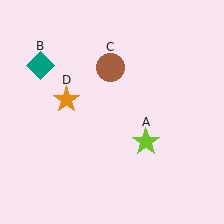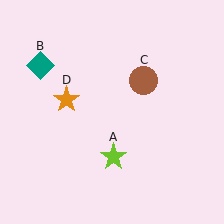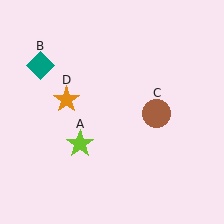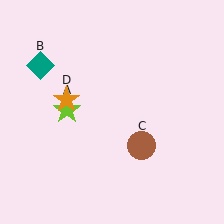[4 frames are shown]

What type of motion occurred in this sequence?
The lime star (object A), brown circle (object C) rotated clockwise around the center of the scene.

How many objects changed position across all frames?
2 objects changed position: lime star (object A), brown circle (object C).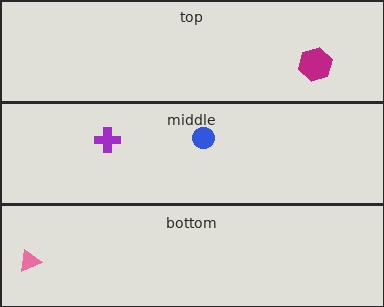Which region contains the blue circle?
The middle region.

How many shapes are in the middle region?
2.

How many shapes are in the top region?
1.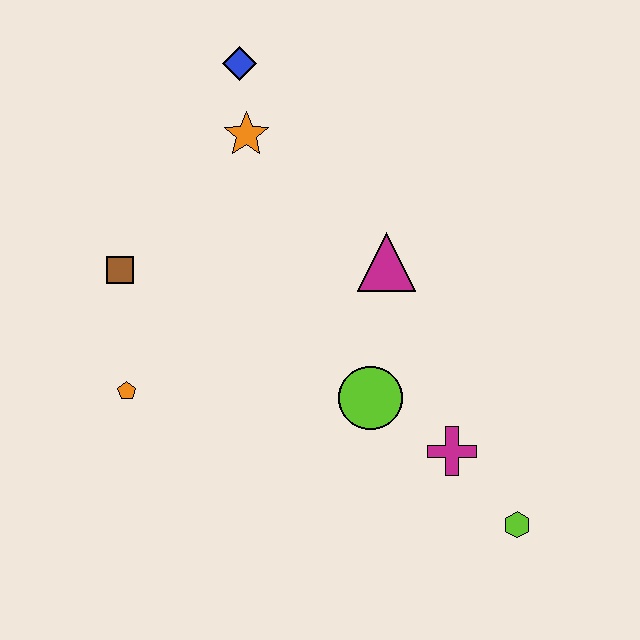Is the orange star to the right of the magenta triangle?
No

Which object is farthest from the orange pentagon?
The lime hexagon is farthest from the orange pentagon.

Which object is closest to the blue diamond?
The orange star is closest to the blue diamond.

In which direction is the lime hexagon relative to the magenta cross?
The lime hexagon is below the magenta cross.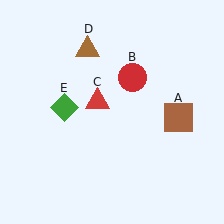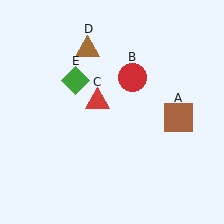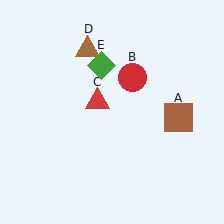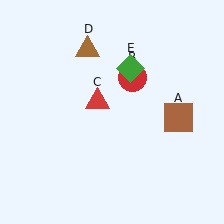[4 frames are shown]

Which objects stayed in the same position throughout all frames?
Brown square (object A) and red circle (object B) and red triangle (object C) and brown triangle (object D) remained stationary.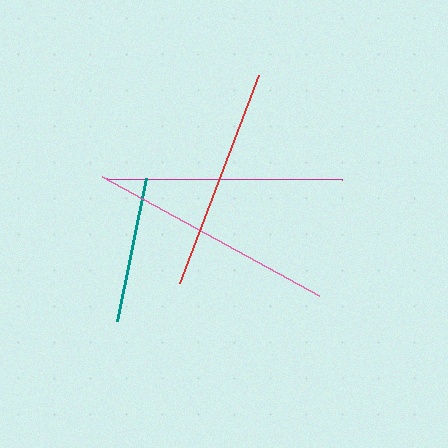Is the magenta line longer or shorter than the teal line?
The magenta line is longer than the teal line.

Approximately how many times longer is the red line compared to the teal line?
The red line is approximately 1.5 times the length of the teal line.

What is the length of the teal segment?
The teal segment is approximately 146 pixels long.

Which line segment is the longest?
The pink line is the longest at approximately 248 pixels.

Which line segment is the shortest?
The teal line is the shortest at approximately 146 pixels.